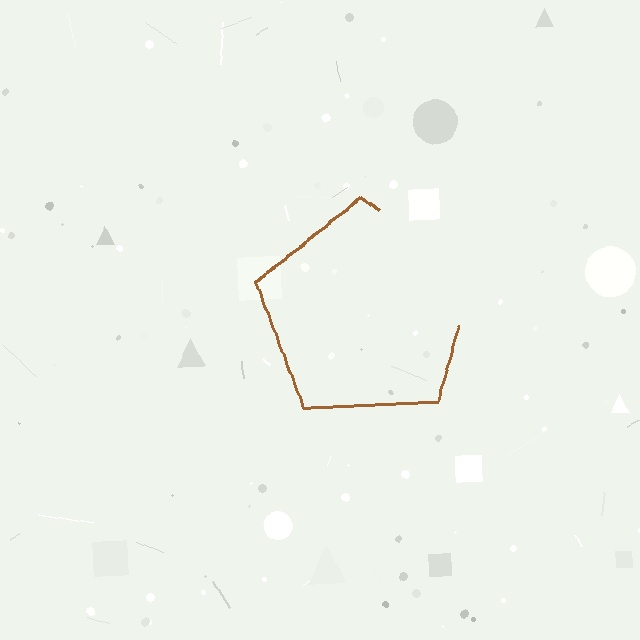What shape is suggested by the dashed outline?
The dashed outline suggests a pentagon.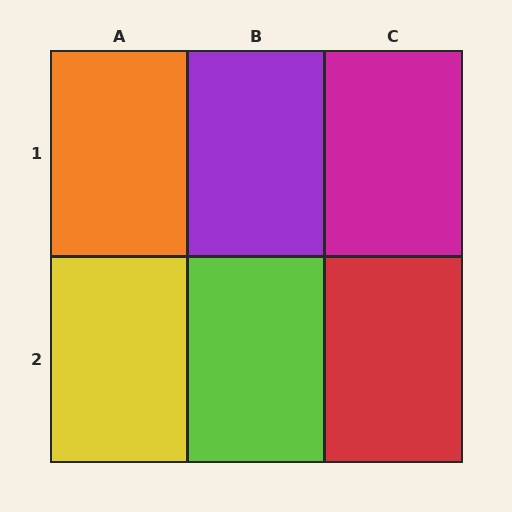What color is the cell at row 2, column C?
Red.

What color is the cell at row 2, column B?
Lime.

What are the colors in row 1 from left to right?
Orange, purple, magenta.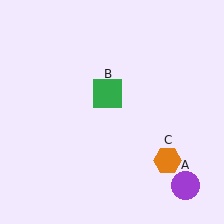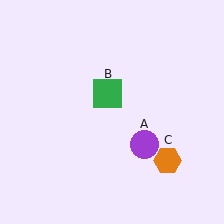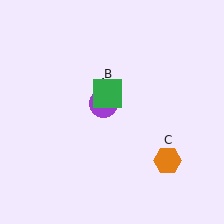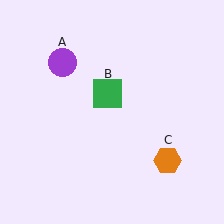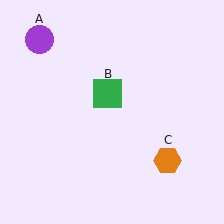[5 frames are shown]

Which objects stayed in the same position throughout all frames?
Green square (object B) and orange hexagon (object C) remained stationary.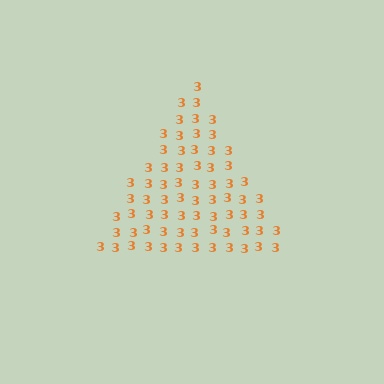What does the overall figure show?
The overall figure shows a triangle.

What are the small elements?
The small elements are digit 3's.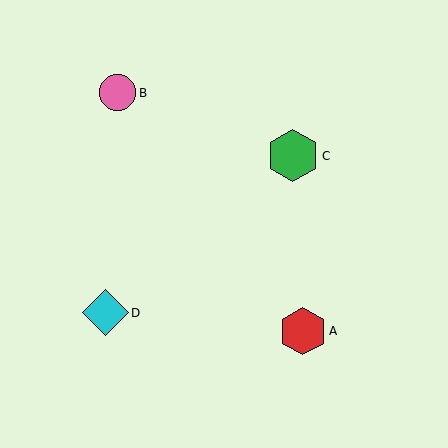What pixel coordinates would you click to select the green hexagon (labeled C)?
Click at (293, 156) to select the green hexagon C.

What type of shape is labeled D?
Shape D is a cyan diamond.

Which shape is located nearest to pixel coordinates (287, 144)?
The green hexagon (labeled C) at (293, 156) is nearest to that location.